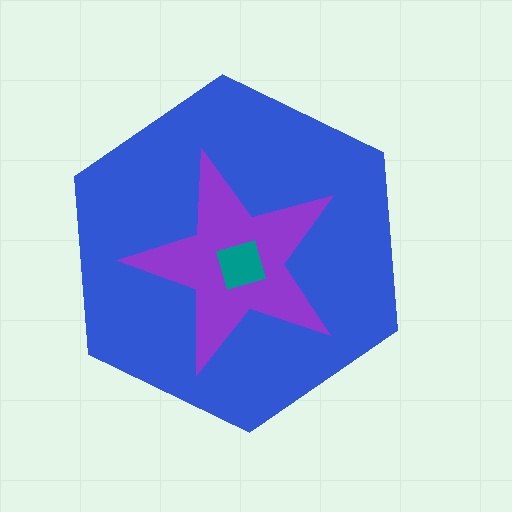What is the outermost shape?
The blue hexagon.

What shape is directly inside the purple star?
The teal square.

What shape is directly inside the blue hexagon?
The purple star.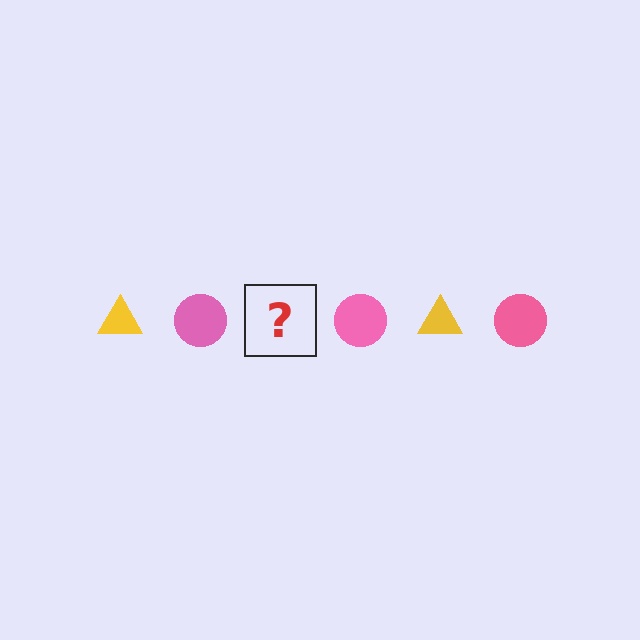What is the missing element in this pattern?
The missing element is a yellow triangle.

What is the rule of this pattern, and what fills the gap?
The rule is that the pattern alternates between yellow triangle and pink circle. The gap should be filled with a yellow triangle.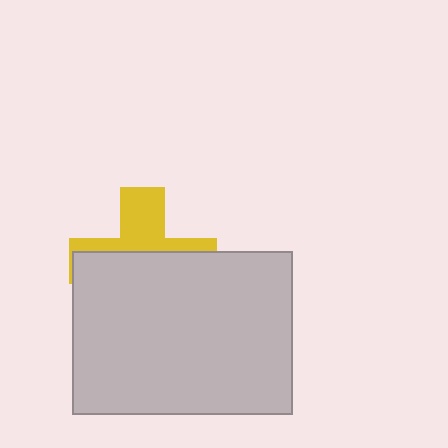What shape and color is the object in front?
The object in front is a light gray rectangle.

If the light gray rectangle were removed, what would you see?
You would see the complete yellow cross.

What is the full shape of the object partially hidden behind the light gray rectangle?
The partially hidden object is a yellow cross.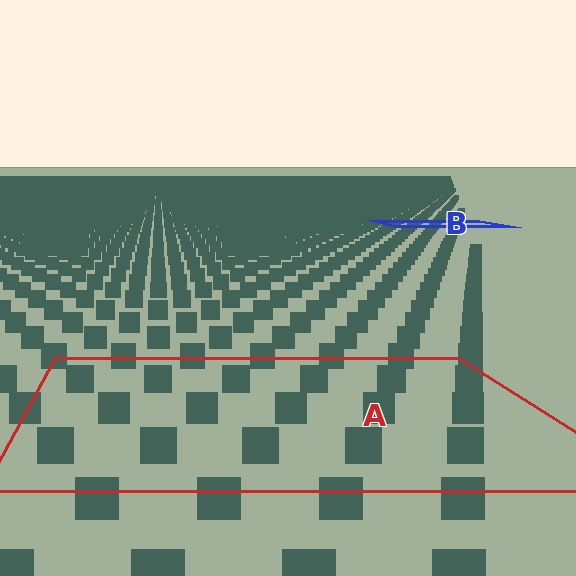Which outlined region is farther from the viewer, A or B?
Region B is farther from the viewer — the texture elements inside it appear smaller and more densely packed.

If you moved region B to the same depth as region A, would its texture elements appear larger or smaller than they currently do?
They would appear larger. At a closer depth, the same texture elements are projected at a bigger on-screen size.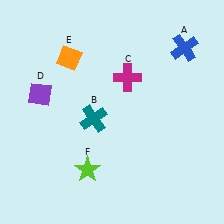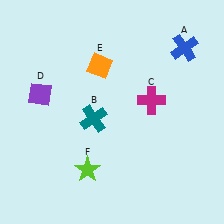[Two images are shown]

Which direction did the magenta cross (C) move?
The magenta cross (C) moved right.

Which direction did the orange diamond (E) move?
The orange diamond (E) moved right.